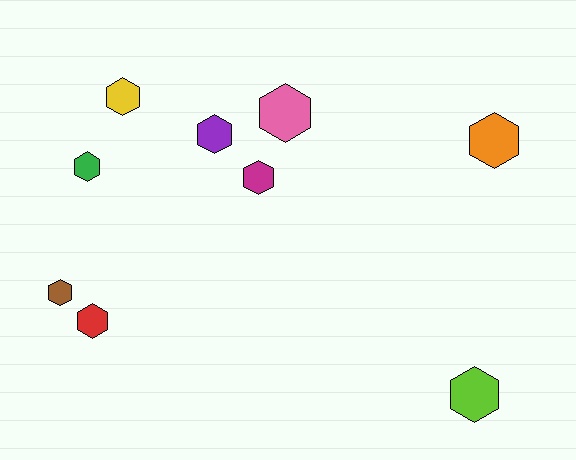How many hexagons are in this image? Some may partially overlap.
There are 9 hexagons.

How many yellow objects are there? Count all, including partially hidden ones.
There is 1 yellow object.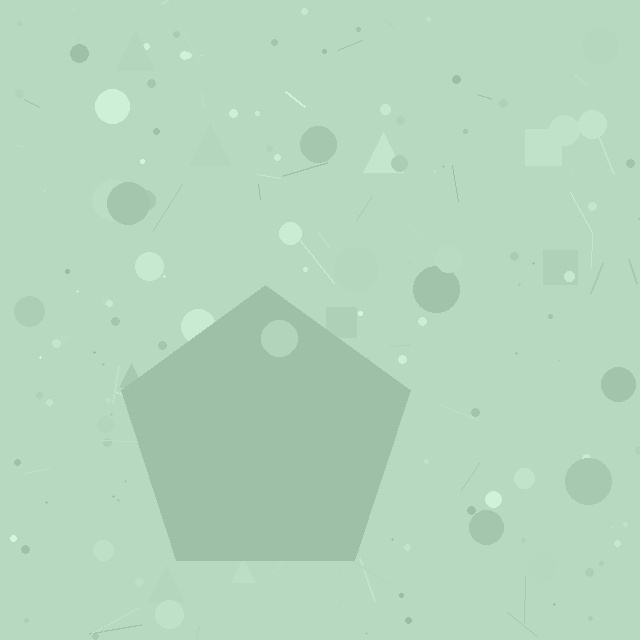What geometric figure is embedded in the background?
A pentagon is embedded in the background.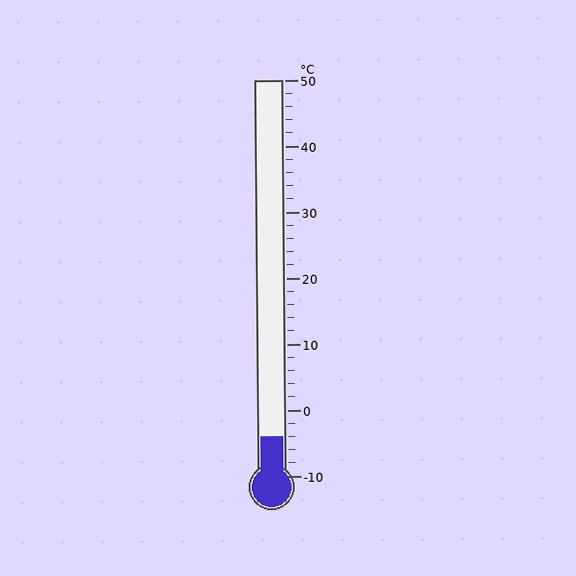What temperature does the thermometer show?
The thermometer shows approximately -4°C.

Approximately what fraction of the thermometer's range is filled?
The thermometer is filled to approximately 10% of its range.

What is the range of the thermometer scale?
The thermometer scale ranges from -10°C to 50°C.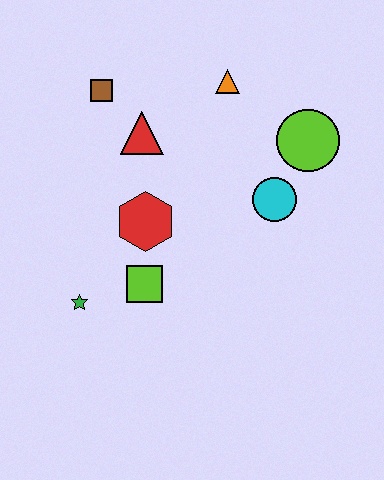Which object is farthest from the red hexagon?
The lime circle is farthest from the red hexagon.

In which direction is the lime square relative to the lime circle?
The lime square is to the left of the lime circle.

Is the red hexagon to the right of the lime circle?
No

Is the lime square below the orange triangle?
Yes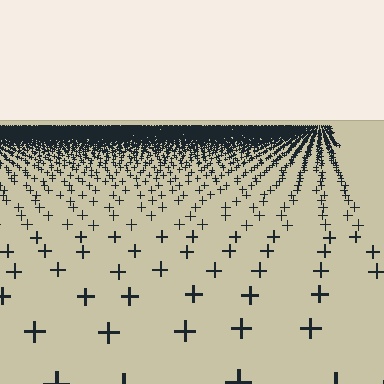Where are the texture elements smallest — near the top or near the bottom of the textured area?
Near the top.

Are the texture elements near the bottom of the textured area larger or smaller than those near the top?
Larger. Near the bottom, elements are closer to the viewer and appear at a bigger on-screen size.